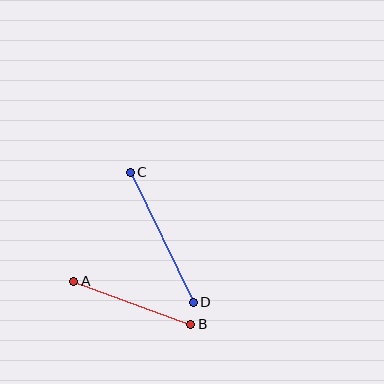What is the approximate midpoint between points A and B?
The midpoint is at approximately (132, 303) pixels.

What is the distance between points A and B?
The distance is approximately 124 pixels.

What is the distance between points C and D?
The distance is approximately 144 pixels.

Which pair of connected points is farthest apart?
Points C and D are farthest apart.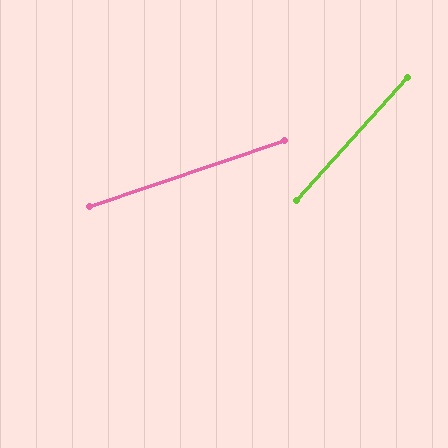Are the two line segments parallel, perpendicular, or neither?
Neither parallel nor perpendicular — they differ by about 30°.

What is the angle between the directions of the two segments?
Approximately 30 degrees.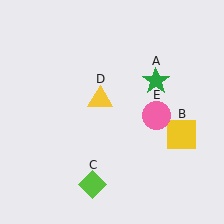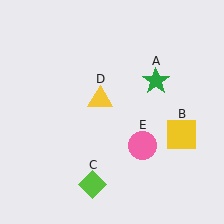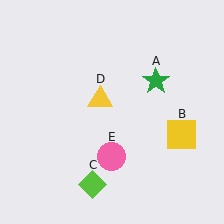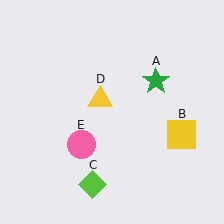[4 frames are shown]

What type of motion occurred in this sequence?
The pink circle (object E) rotated clockwise around the center of the scene.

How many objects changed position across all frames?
1 object changed position: pink circle (object E).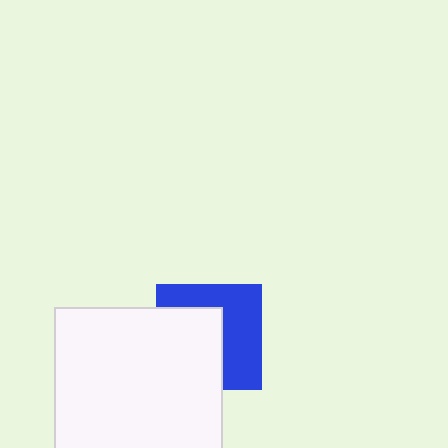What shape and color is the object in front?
The object in front is a white square.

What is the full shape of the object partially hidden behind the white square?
The partially hidden object is a blue square.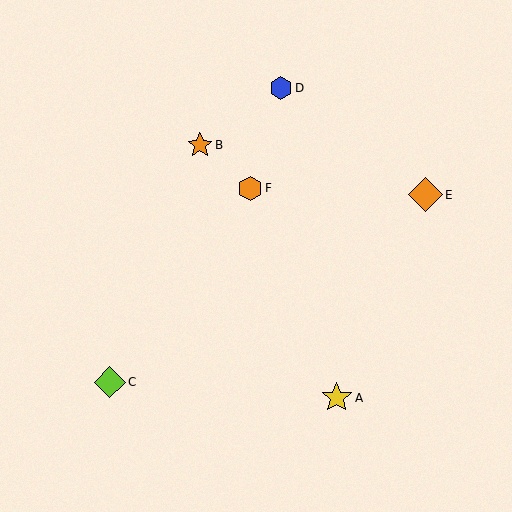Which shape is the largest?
The orange diamond (labeled E) is the largest.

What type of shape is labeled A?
Shape A is a yellow star.